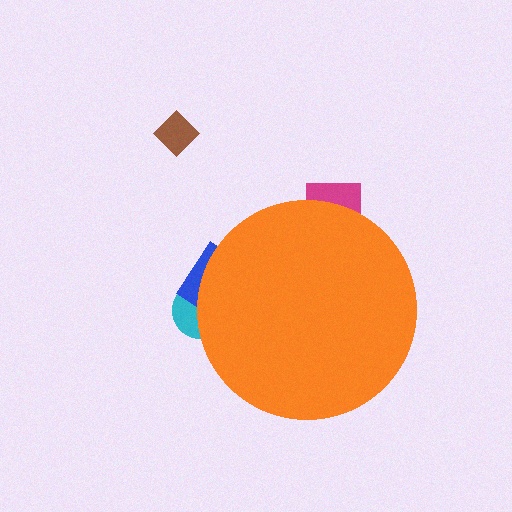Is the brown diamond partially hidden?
No, the brown diamond is fully visible.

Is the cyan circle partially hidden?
Yes, the cyan circle is partially hidden behind the orange circle.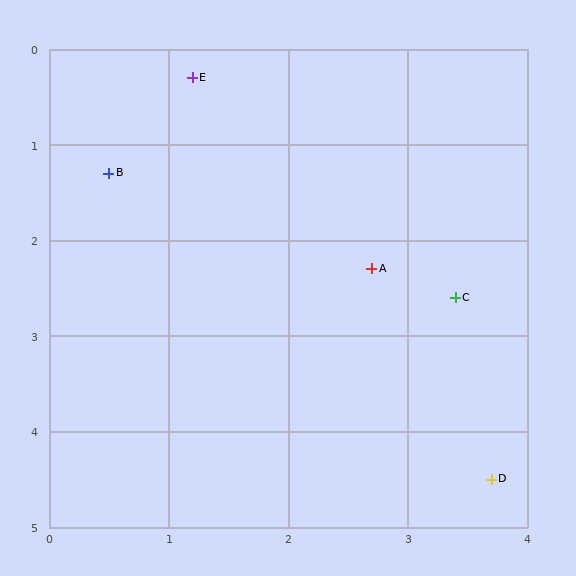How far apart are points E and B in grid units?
Points E and B are about 1.2 grid units apart.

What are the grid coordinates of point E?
Point E is at approximately (1.2, 0.3).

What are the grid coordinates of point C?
Point C is at approximately (3.4, 2.6).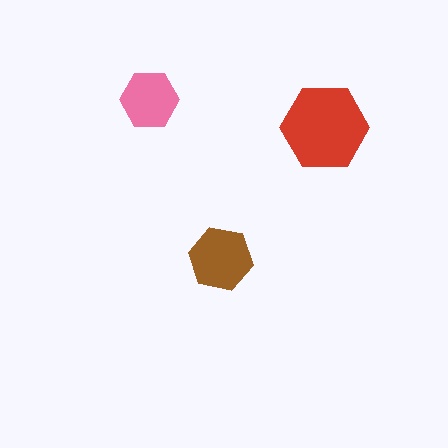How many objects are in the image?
There are 3 objects in the image.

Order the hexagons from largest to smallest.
the red one, the brown one, the pink one.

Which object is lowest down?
The brown hexagon is bottommost.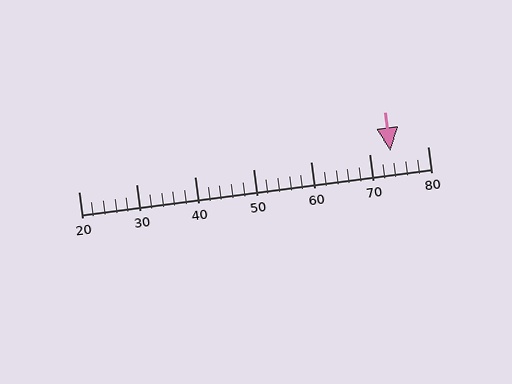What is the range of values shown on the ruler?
The ruler shows values from 20 to 80.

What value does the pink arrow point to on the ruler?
The pink arrow points to approximately 74.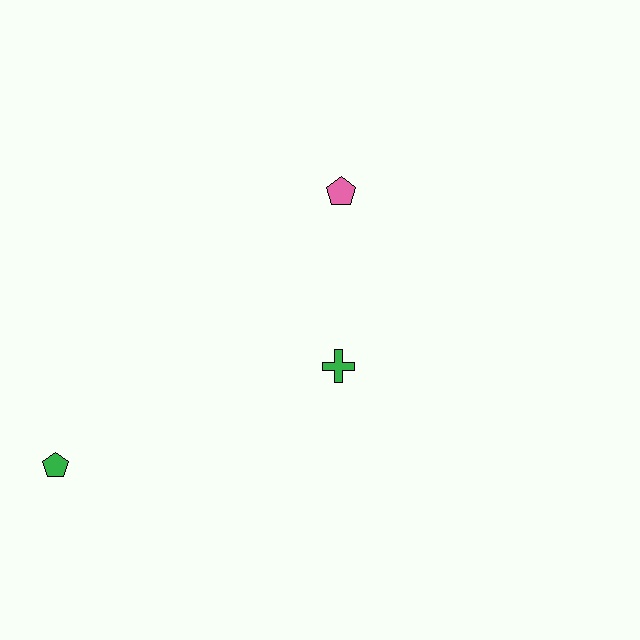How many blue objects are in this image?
There are no blue objects.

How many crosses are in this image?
There is 1 cross.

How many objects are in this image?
There are 3 objects.